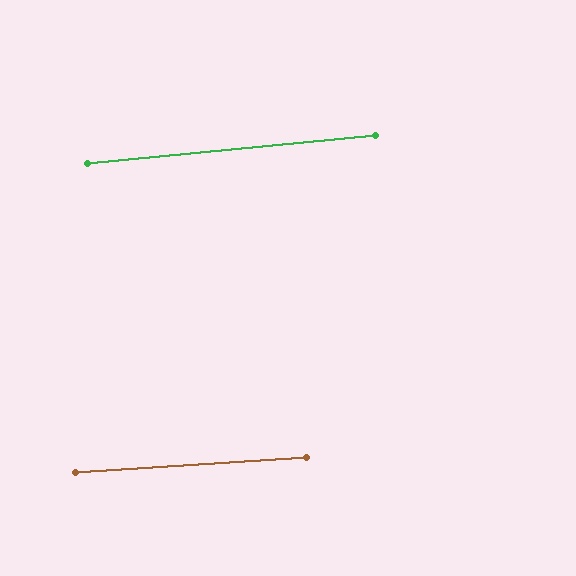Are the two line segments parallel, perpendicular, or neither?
Parallel — their directions differ by only 1.9°.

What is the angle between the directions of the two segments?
Approximately 2 degrees.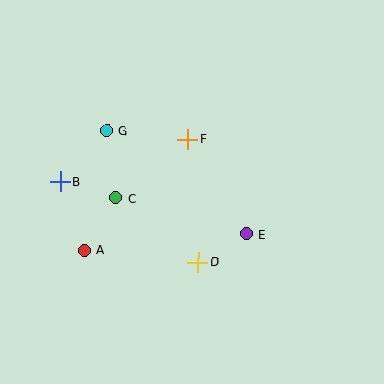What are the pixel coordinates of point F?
Point F is at (188, 139).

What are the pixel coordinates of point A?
Point A is at (84, 250).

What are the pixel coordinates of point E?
Point E is at (246, 234).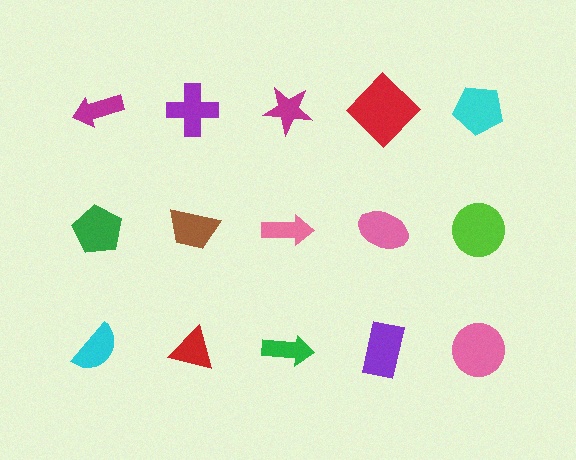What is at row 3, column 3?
A green arrow.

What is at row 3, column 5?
A pink circle.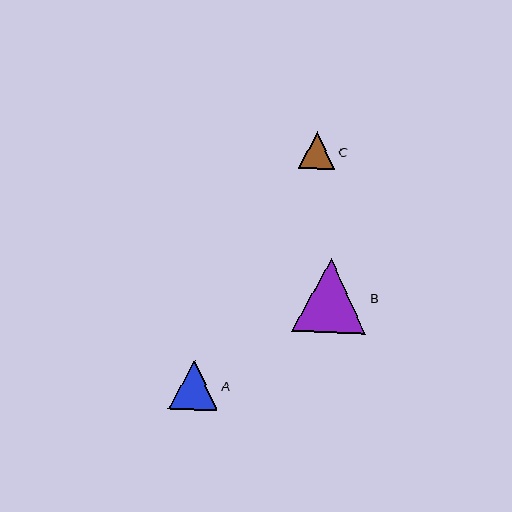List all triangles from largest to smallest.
From largest to smallest: B, A, C.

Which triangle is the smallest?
Triangle C is the smallest with a size of approximately 37 pixels.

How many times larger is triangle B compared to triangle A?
Triangle B is approximately 1.5 times the size of triangle A.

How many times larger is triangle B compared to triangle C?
Triangle B is approximately 2.0 times the size of triangle C.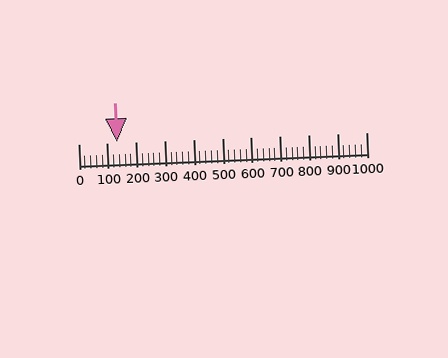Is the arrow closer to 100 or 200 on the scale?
The arrow is closer to 100.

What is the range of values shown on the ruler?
The ruler shows values from 0 to 1000.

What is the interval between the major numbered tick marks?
The major tick marks are spaced 100 units apart.